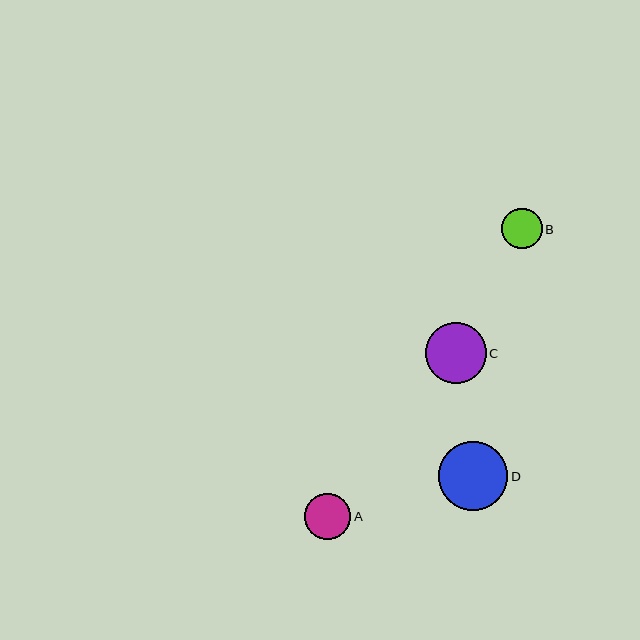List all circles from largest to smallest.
From largest to smallest: D, C, A, B.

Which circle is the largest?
Circle D is the largest with a size of approximately 69 pixels.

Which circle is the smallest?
Circle B is the smallest with a size of approximately 40 pixels.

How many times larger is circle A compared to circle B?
Circle A is approximately 1.1 times the size of circle B.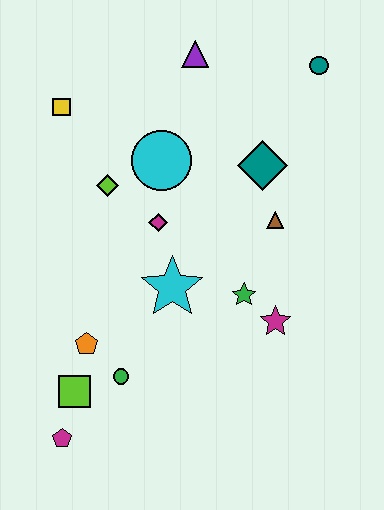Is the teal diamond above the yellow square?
No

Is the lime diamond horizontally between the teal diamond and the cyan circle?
No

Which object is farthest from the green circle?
The teal circle is farthest from the green circle.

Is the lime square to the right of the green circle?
No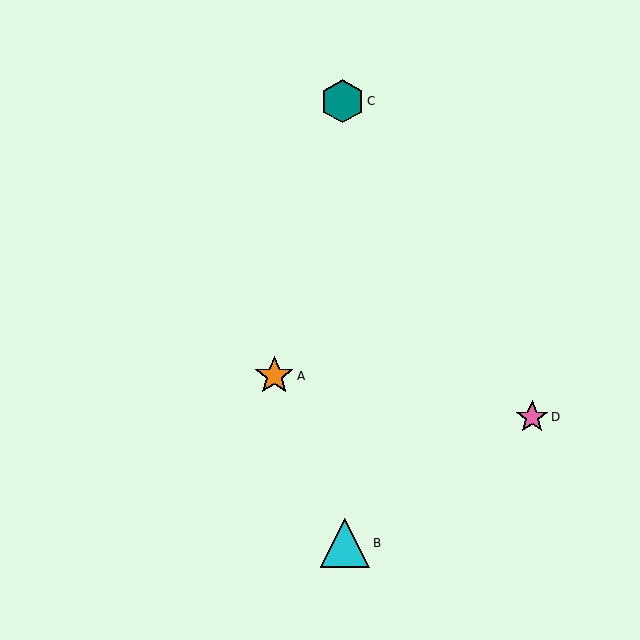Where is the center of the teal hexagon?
The center of the teal hexagon is at (343, 101).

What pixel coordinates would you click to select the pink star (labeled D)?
Click at (532, 417) to select the pink star D.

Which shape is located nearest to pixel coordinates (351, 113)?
The teal hexagon (labeled C) at (343, 101) is nearest to that location.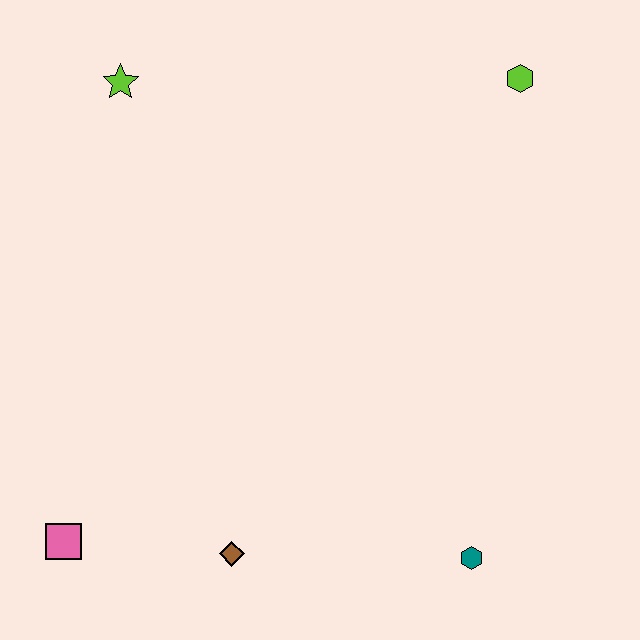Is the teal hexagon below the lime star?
Yes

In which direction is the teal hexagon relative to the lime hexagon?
The teal hexagon is below the lime hexagon.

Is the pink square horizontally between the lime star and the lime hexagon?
No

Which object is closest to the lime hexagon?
The lime star is closest to the lime hexagon.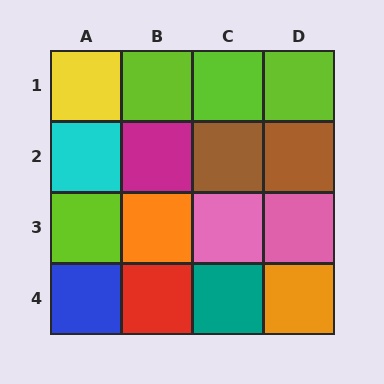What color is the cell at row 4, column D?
Orange.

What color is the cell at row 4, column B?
Red.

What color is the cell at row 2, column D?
Brown.